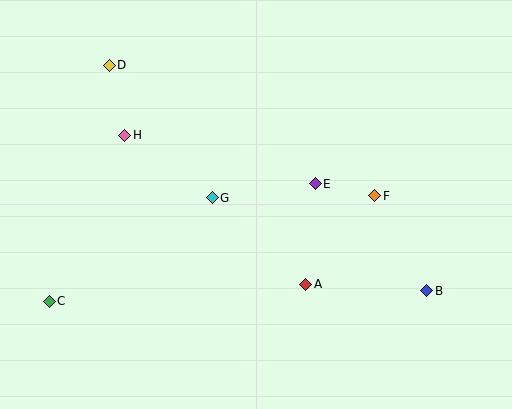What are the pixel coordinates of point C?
Point C is at (49, 301).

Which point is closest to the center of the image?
Point G at (212, 198) is closest to the center.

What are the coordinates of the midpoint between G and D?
The midpoint between G and D is at (161, 132).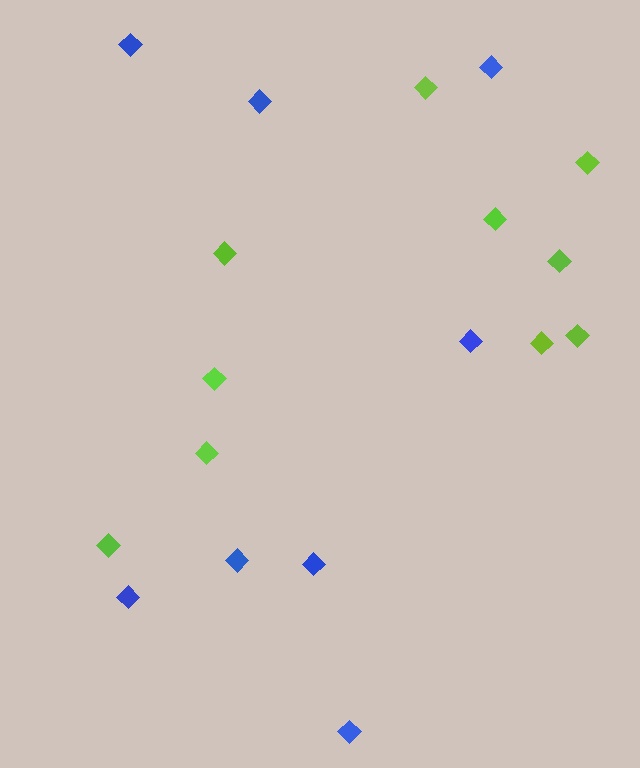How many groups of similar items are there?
There are 2 groups: one group of lime diamonds (10) and one group of blue diamonds (8).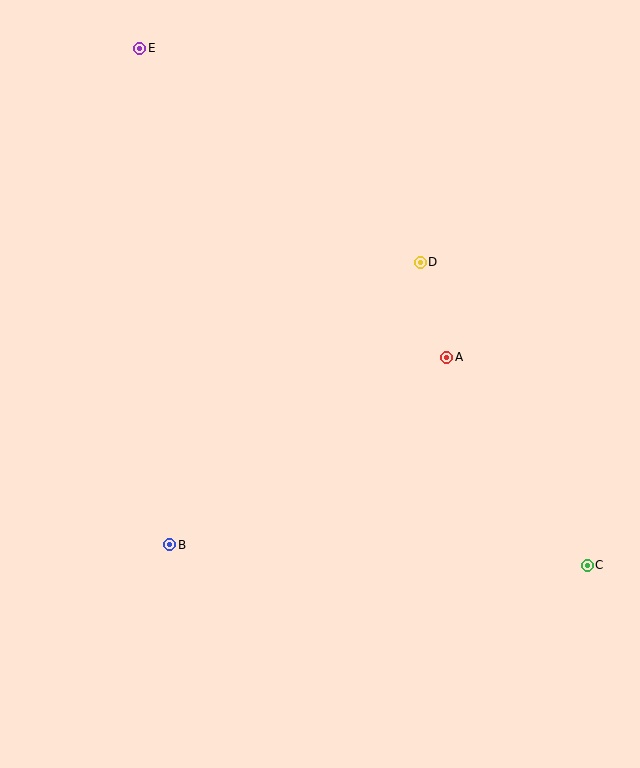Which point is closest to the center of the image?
Point A at (447, 357) is closest to the center.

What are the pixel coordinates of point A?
Point A is at (447, 357).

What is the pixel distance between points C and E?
The distance between C and E is 684 pixels.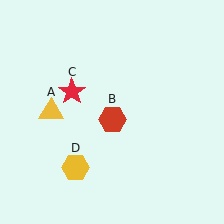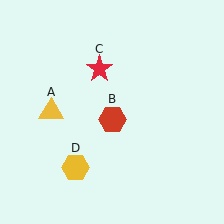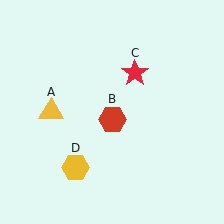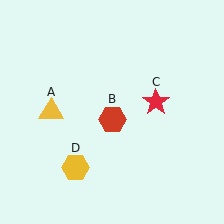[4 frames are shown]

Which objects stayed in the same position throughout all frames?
Yellow triangle (object A) and red hexagon (object B) and yellow hexagon (object D) remained stationary.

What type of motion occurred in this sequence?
The red star (object C) rotated clockwise around the center of the scene.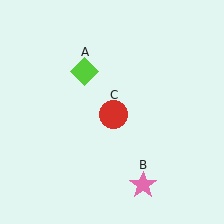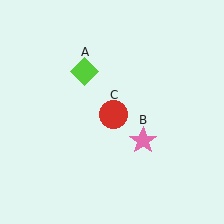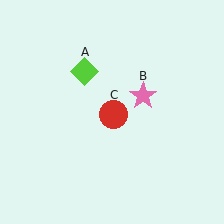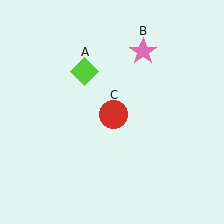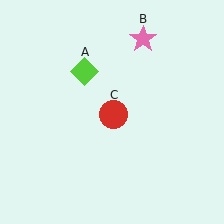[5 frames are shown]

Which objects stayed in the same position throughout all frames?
Lime diamond (object A) and red circle (object C) remained stationary.